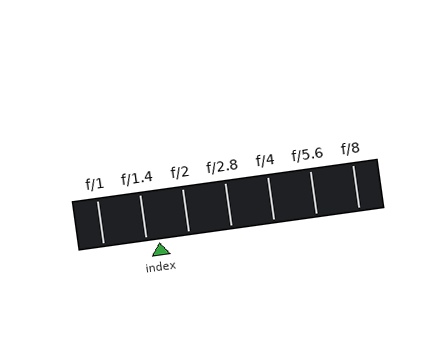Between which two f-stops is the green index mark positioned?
The index mark is between f/1.4 and f/2.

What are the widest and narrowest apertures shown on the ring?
The widest aperture shown is f/1 and the narrowest is f/8.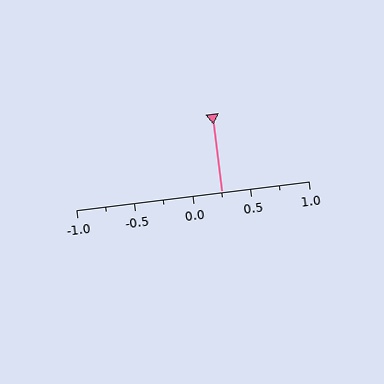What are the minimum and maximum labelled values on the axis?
The axis runs from -1.0 to 1.0.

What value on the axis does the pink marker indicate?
The marker indicates approximately 0.25.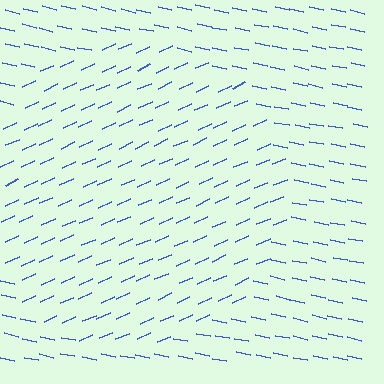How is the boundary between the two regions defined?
The boundary is defined purely by a change in line orientation (approximately 36 degrees difference). All lines are the same color and thickness.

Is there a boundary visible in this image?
Yes, there is a texture boundary formed by a change in line orientation.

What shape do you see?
I see a circle.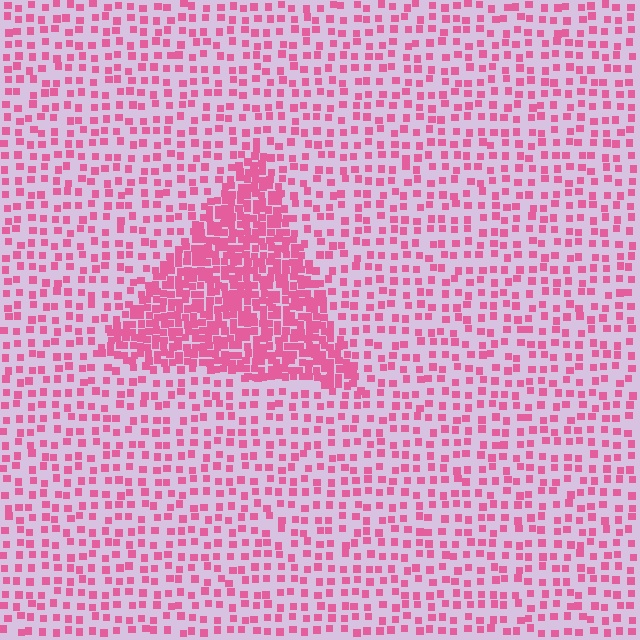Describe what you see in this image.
The image contains small pink elements arranged at two different densities. A triangle-shaped region is visible where the elements are more densely packed than the surrounding area.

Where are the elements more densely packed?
The elements are more densely packed inside the triangle boundary.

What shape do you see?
I see a triangle.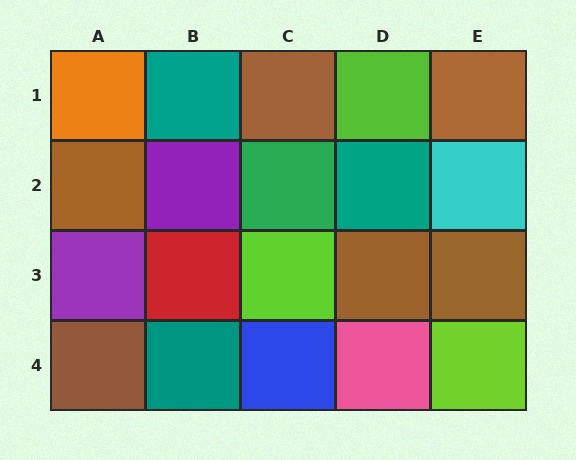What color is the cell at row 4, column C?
Blue.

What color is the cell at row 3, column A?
Purple.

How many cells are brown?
6 cells are brown.